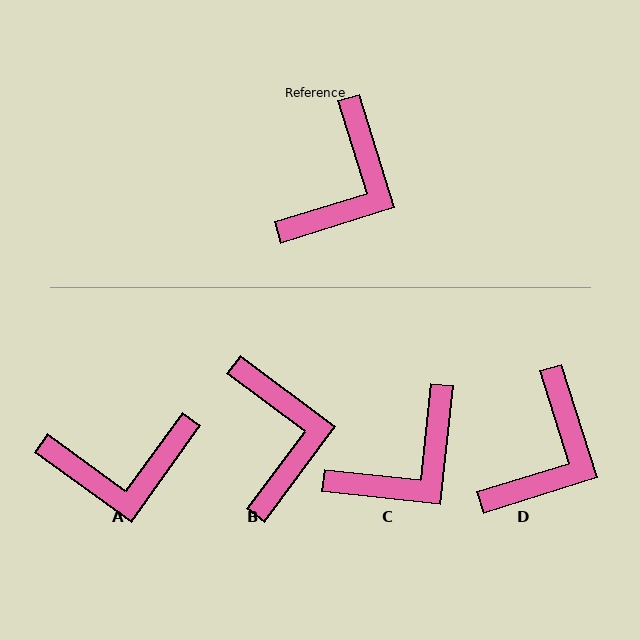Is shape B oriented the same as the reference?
No, it is off by about 36 degrees.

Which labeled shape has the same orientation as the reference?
D.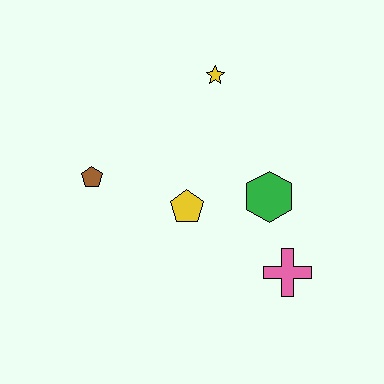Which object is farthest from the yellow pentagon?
The yellow star is farthest from the yellow pentagon.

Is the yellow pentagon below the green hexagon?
Yes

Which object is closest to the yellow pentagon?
The green hexagon is closest to the yellow pentagon.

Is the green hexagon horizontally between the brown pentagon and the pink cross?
Yes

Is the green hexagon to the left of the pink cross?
Yes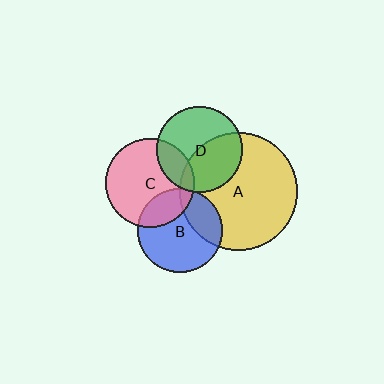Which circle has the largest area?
Circle A (yellow).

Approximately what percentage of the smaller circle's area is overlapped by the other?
Approximately 20%.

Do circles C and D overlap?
Yes.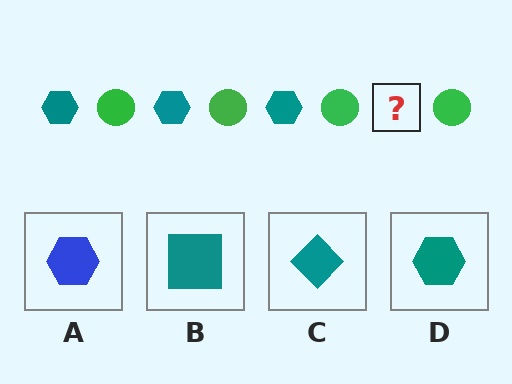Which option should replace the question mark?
Option D.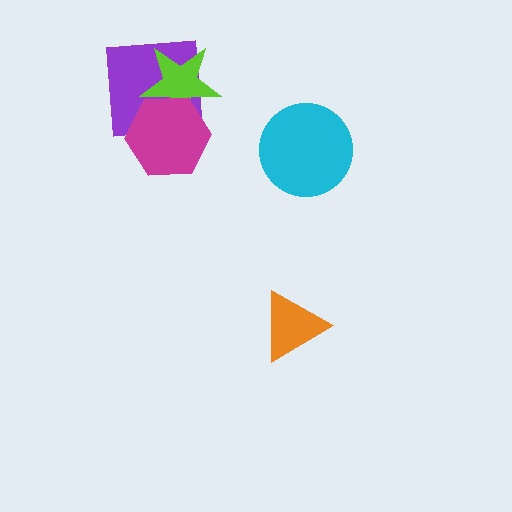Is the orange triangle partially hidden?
No, no other shape covers it.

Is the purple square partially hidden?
Yes, it is partially covered by another shape.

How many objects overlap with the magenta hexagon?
2 objects overlap with the magenta hexagon.